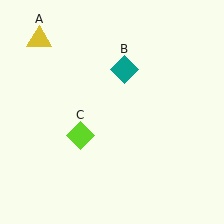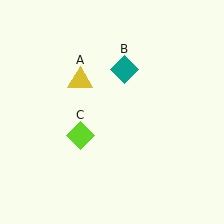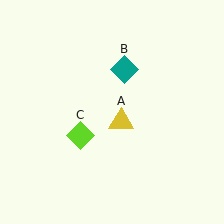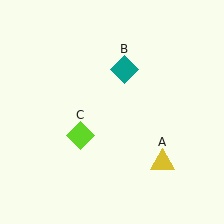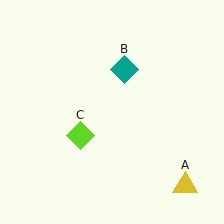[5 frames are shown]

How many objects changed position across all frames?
1 object changed position: yellow triangle (object A).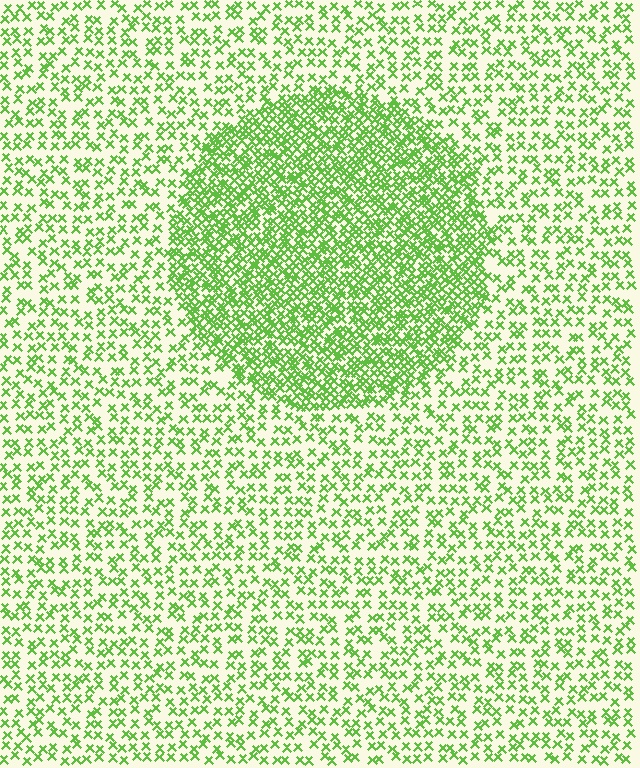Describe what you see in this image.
The image contains small lime elements arranged at two different densities. A circle-shaped region is visible where the elements are more densely packed than the surrounding area.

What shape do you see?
I see a circle.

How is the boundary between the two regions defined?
The boundary is defined by a change in element density (approximately 2.3x ratio). All elements are the same color, size, and shape.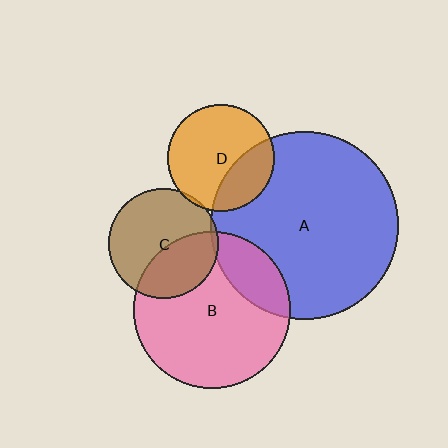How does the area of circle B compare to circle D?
Approximately 2.2 times.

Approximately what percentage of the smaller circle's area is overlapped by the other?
Approximately 20%.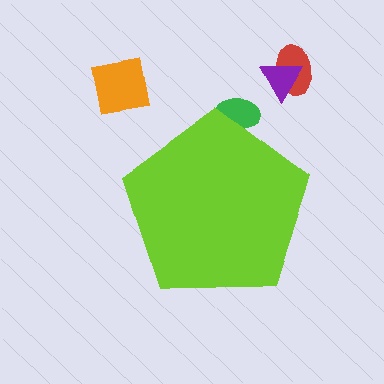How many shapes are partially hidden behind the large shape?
1 shape is partially hidden.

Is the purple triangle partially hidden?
No, the purple triangle is fully visible.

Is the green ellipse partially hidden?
Yes, the green ellipse is partially hidden behind the lime pentagon.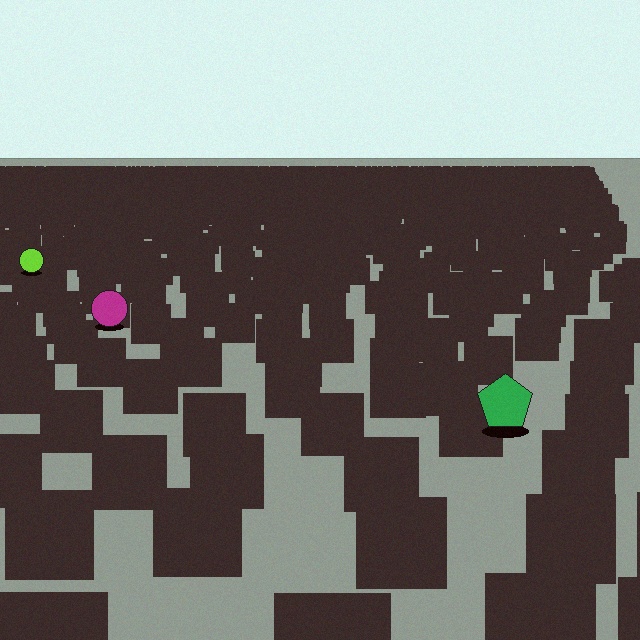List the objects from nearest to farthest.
From nearest to farthest: the green pentagon, the magenta circle, the lime circle.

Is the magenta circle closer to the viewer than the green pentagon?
No. The green pentagon is closer — you can tell from the texture gradient: the ground texture is coarser near it.